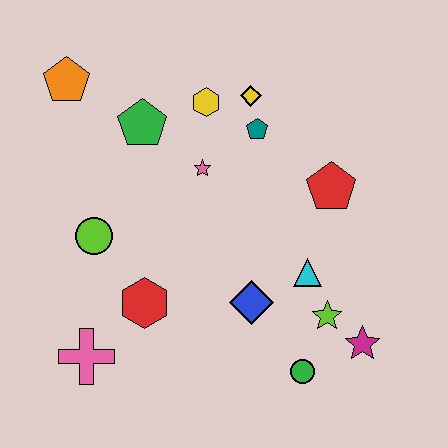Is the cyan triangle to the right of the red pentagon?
No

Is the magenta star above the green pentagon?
No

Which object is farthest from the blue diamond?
The orange pentagon is farthest from the blue diamond.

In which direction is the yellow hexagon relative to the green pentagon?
The yellow hexagon is to the right of the green pentagon.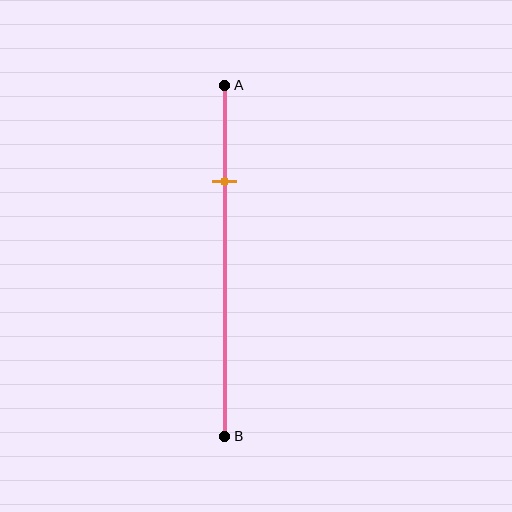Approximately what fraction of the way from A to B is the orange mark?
The orange mark is approximately 25% of the way from A to B.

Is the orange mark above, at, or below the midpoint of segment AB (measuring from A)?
The orange mark is above the midpoint of segment AB.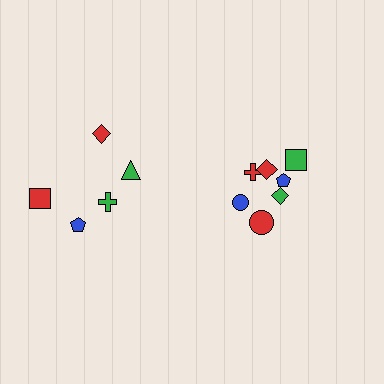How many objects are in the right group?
There are 7 objects.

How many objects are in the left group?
There are 5 objects.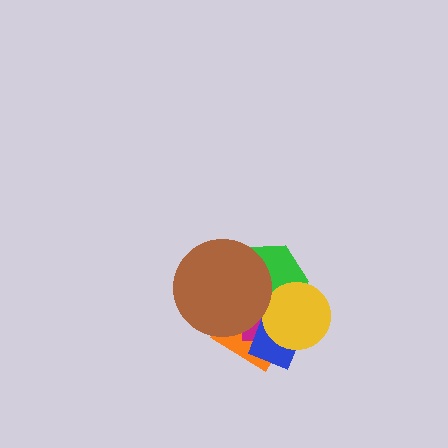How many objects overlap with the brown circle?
3 objects overlap with the brown circle.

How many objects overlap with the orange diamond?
5 objects overlap with the orange diamond.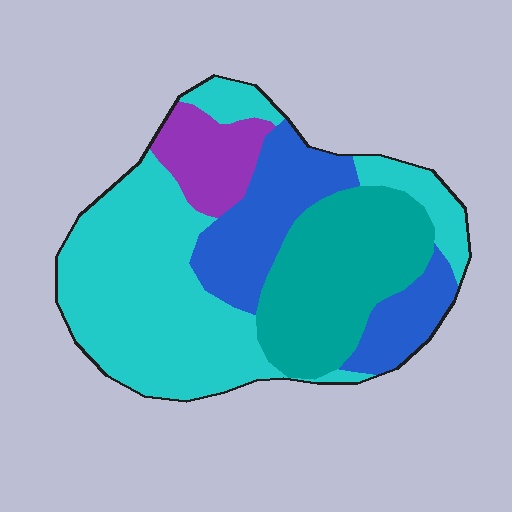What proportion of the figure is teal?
Teal takes up less than a quarter of the figure.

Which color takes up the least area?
Purple, at roughly 10%.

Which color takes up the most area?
Cyan, at roughly 45%.